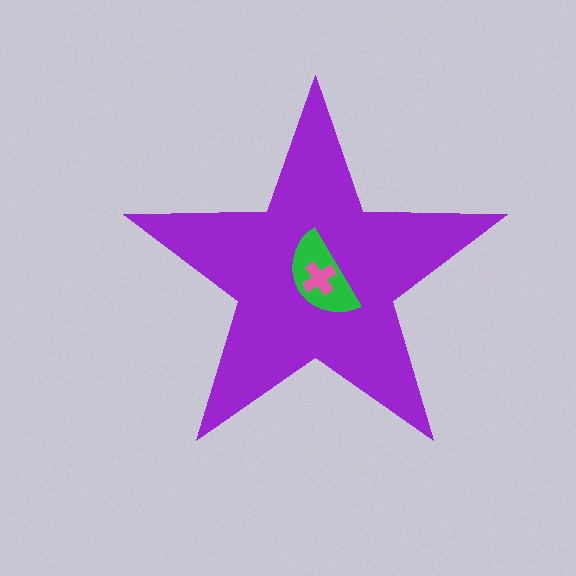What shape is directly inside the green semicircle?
The pink cross.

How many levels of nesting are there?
3.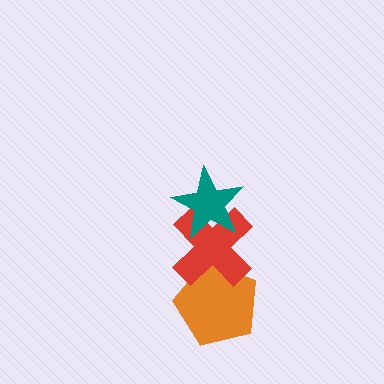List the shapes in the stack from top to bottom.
From top to bottom: the teal star, the red cross, the orange pentagon.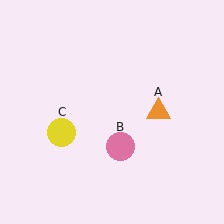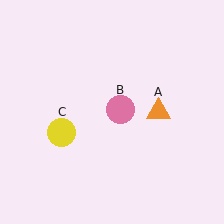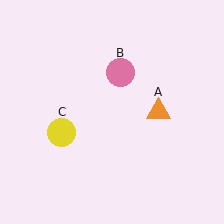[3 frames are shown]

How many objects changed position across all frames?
1 object changed position: pink circle (object B).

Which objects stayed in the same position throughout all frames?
Orange triangle (object A) and yellow circle (object C) remained stationary.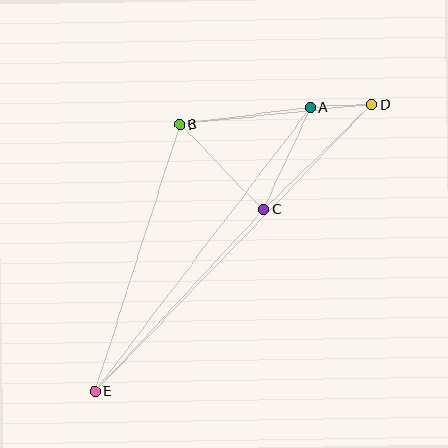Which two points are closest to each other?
Points A and D are closest to each other.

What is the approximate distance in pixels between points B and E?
The distance between B and E is approximately 280 pixels.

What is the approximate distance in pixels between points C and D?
The distance between C and D is approximately 151 pixels.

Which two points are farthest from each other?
Points D and E are farthest from each other.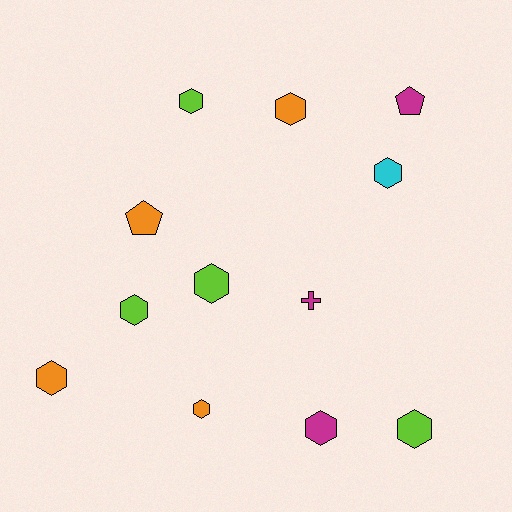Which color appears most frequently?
Lime, with 4 objects.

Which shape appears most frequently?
Hexagon, with 9 objects.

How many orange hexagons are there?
There are 3 orange hexagons.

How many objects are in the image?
There are 12 objects.